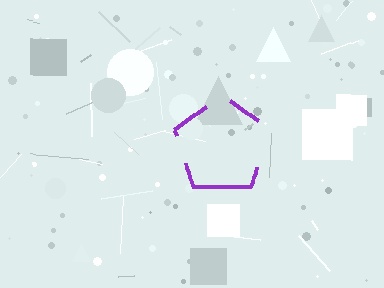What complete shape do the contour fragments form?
The contour fragments form a pentagon.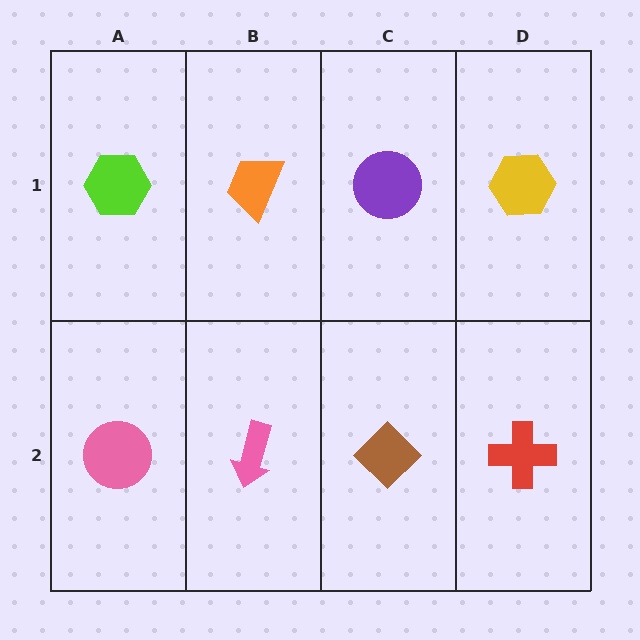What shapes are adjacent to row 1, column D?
A red cross (row 2, column D), a purple circle (row 1, column C).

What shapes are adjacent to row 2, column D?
A yellow hexagon (row 1, column D), a brown diamond (row 2, column C).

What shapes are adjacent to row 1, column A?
A pink circle (row 2, column A), an orange trapezoid (row 1, column B).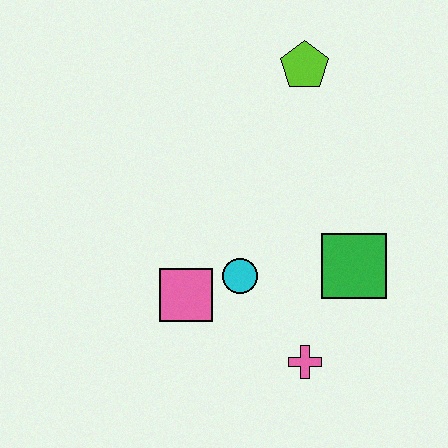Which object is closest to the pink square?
The cyan circle is closest to the pink square.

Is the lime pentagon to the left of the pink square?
No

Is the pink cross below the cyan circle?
Yes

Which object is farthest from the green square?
The lime pentagon is farthest from the green square.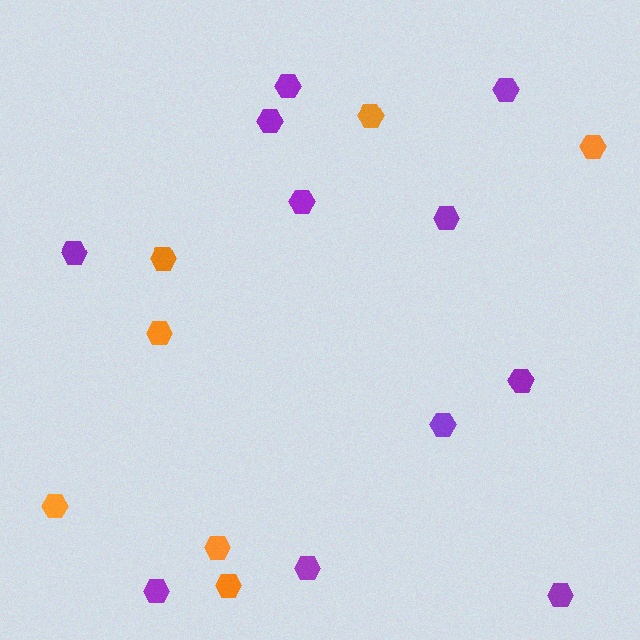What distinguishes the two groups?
There are 2 groups: one group of purple hexagons (11) and one group of orange hexagons (7).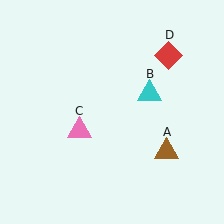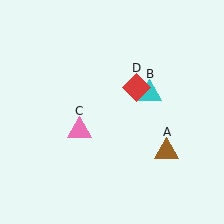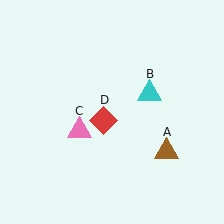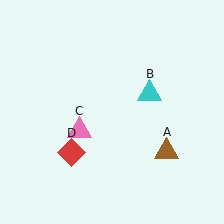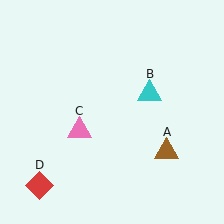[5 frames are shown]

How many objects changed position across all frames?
1 object changed position: red diamond (object D).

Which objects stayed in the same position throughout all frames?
Brown triangle (object A) and cyan triangle (object B) and pink triangle (object C) remained stationary.